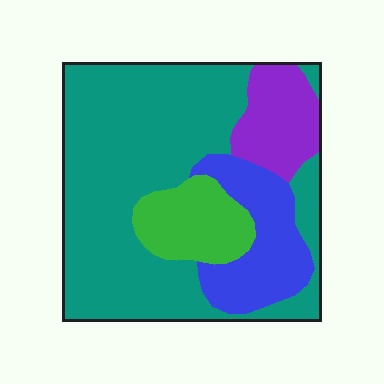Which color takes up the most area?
Teal, at roughly 60%.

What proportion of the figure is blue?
Blue covers around 15% of the figure.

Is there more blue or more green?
Blue.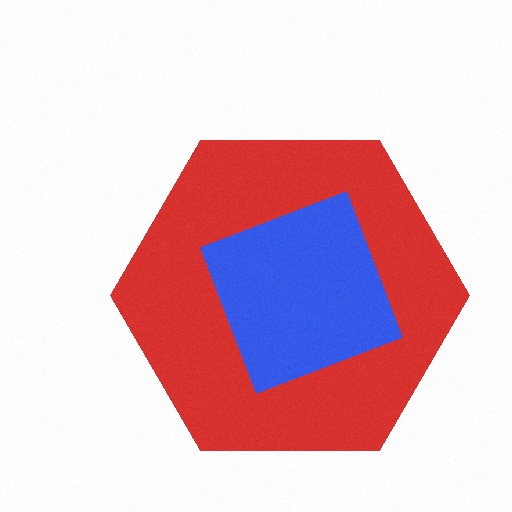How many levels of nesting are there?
2.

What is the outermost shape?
The red hexagon.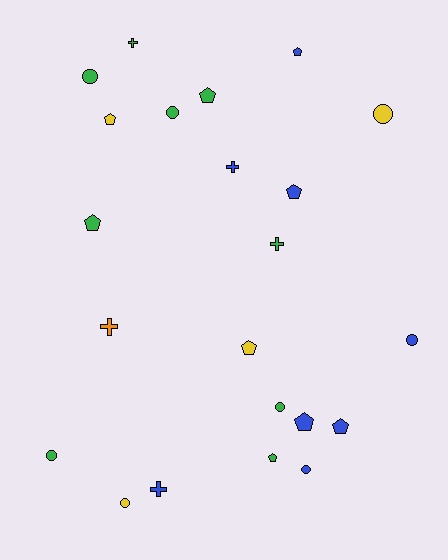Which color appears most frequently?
Green, with 9 objects.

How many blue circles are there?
There are 2 blue circles.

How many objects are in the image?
There are 22 objects.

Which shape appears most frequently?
Pentagon, with 9 objects.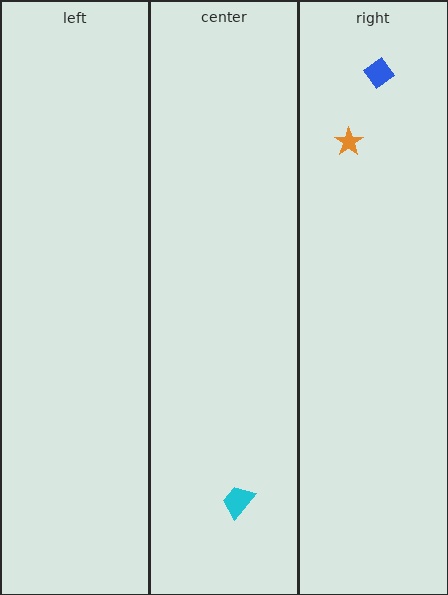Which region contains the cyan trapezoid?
The center region.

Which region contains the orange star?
The right region.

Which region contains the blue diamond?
The right region.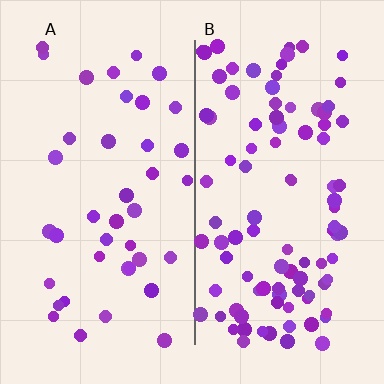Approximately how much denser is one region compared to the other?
Approximately 2.4× — region B over region A.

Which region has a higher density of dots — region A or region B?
B (the right).